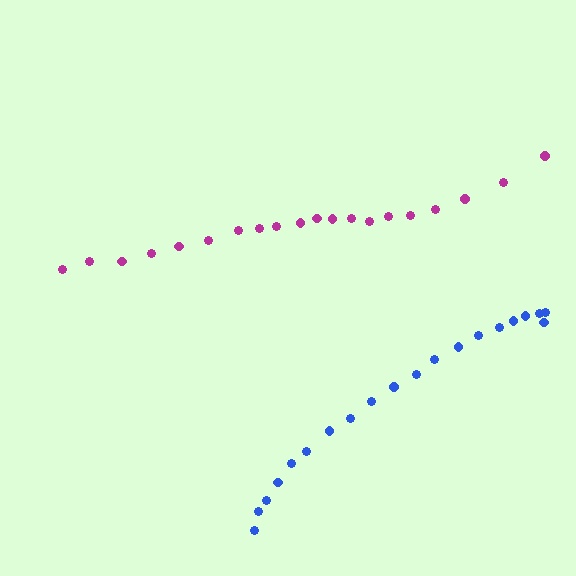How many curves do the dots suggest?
There are 2 distinct paths.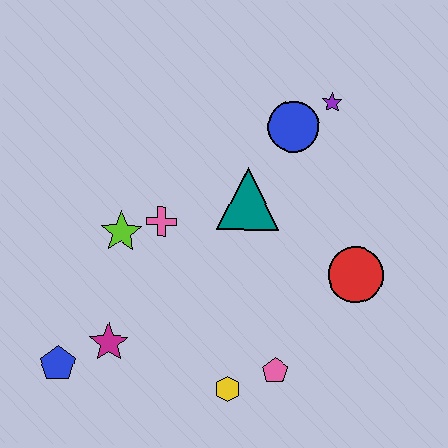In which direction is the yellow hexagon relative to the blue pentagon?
The yellow hexagon is to the right of the blue pentagon.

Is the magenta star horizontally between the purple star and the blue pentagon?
Yes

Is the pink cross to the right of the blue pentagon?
Yes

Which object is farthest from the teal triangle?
The blue pentagon is farthest from the teal triangle.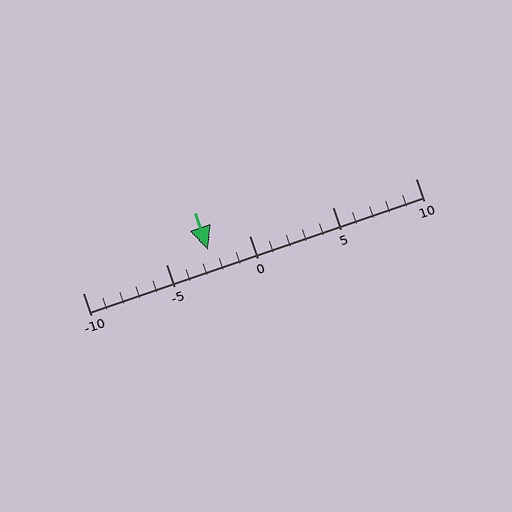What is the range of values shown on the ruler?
The ruler shows values from -10 to 10.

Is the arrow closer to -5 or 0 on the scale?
The arrow is closer to 0.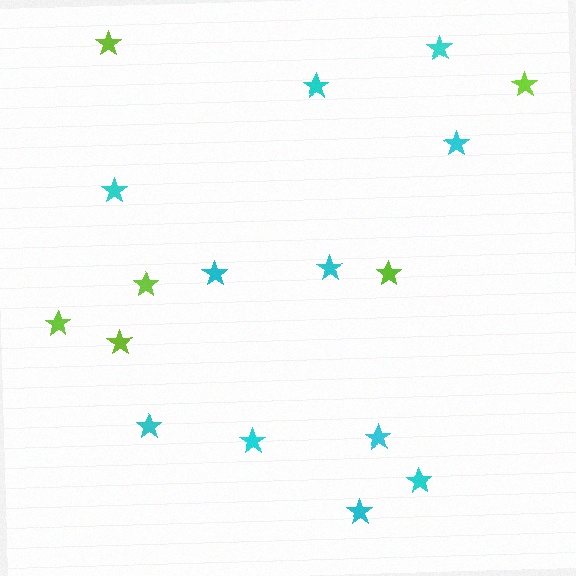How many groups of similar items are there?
There are 2 groups: one group of lime stars (6) and one group of cyan stars (11).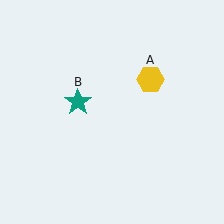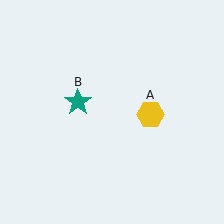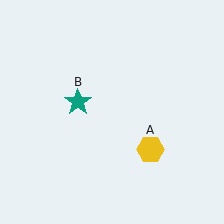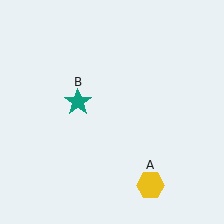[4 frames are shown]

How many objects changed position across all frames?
1 object changed position: yellow hexagon (object A).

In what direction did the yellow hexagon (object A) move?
The yellow hexagon (object A) moved down.